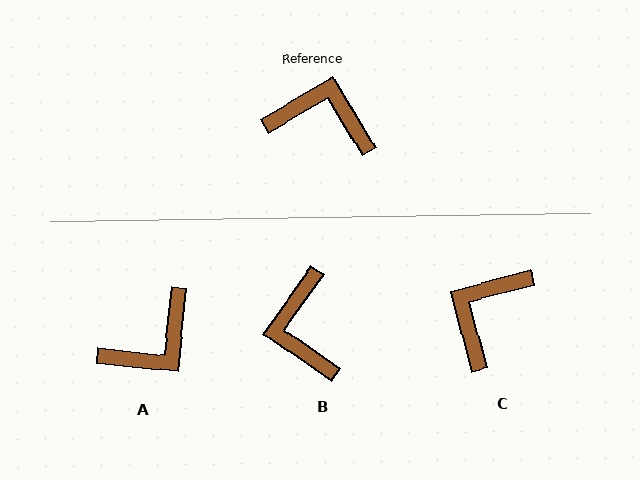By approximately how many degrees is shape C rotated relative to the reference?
Approximately 74 degrees counter-clockwise.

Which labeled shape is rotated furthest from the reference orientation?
A, about 126 degrees away.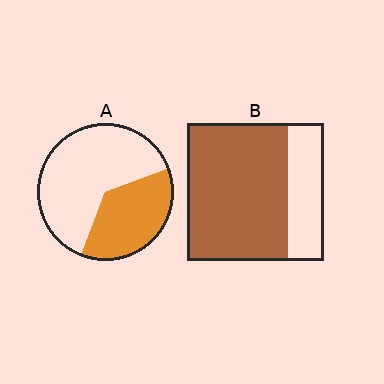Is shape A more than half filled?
No.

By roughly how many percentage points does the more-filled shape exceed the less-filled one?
By roughly 35 percentage points (B over A).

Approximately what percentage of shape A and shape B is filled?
A is approximately 35% and B is approximately 75%.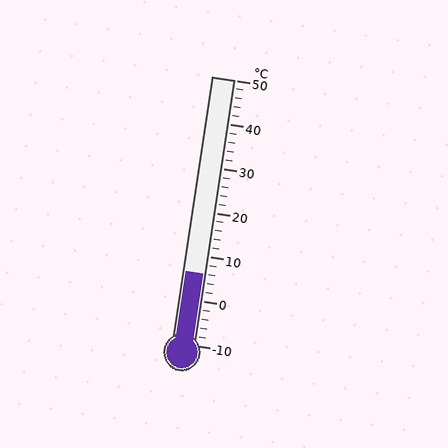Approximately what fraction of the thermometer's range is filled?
The thermometer is filled to approximately 25% of its range.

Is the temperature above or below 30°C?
The temperature is below 30°C.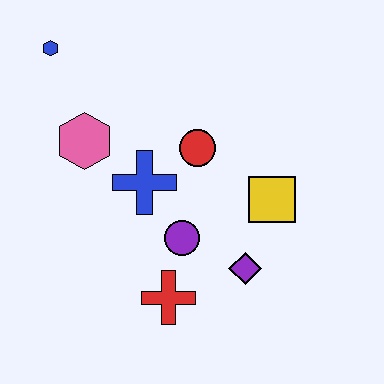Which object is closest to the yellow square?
The purple diamond is closest to the yellow square.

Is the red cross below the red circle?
Yes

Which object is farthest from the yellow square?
The blue hexagon is farthest from the yellow square.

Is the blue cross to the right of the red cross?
No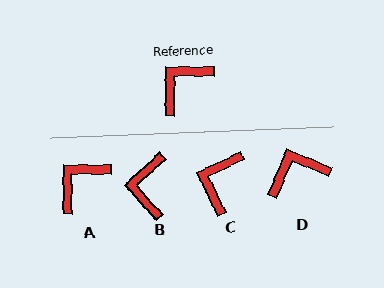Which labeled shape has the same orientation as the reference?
A.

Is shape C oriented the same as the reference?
No, it is off by about 25 degrees.